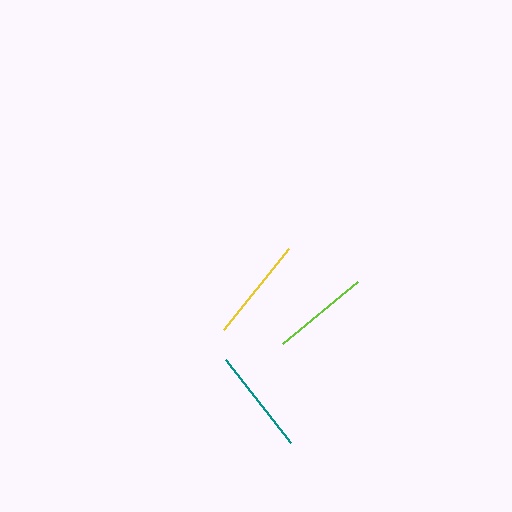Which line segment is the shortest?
The lime line is the shortest at approximately 97 pixels.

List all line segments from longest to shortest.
From longest to shortest: teal, yellow, lime.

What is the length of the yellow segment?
The yellow segment is approximately 104 pixels long.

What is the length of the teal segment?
The teal segment is approximately 106 pixels long.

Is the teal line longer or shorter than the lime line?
The teal line is longer than the lime line.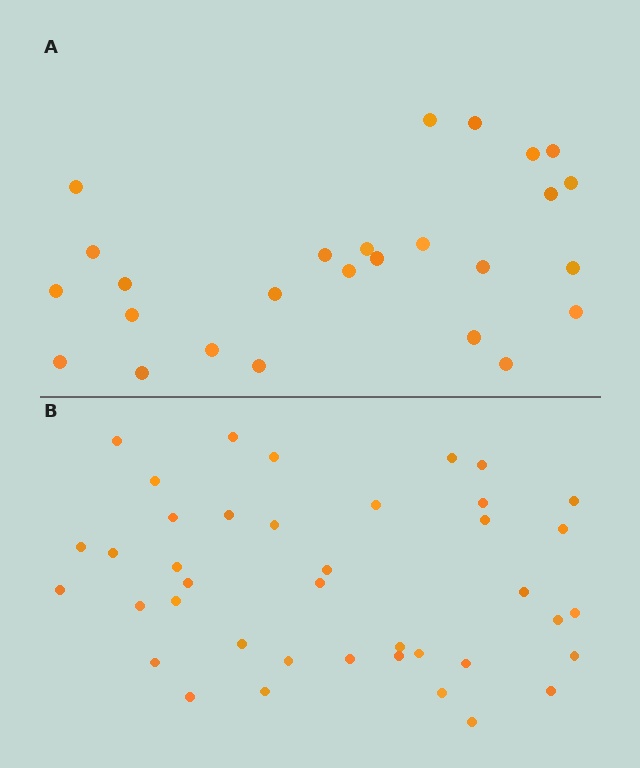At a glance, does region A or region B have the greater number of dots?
Region B (the bottom region) has more dots.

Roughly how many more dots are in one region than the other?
Region B has approximately 15 more dots than region A.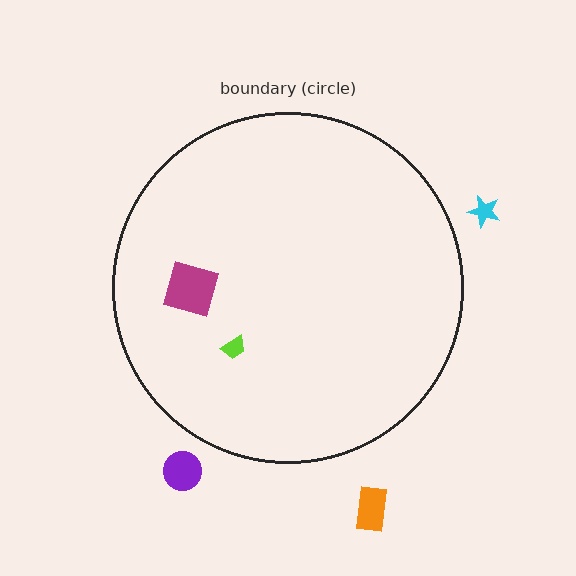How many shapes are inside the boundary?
2 inside, 3 outside.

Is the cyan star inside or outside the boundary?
Outside.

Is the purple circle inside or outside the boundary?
Outside.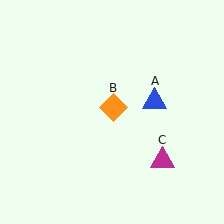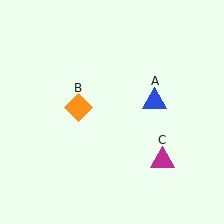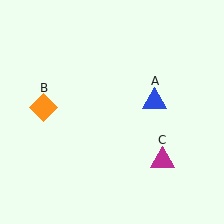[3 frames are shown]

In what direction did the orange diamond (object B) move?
The orange diamond (object B) moved left.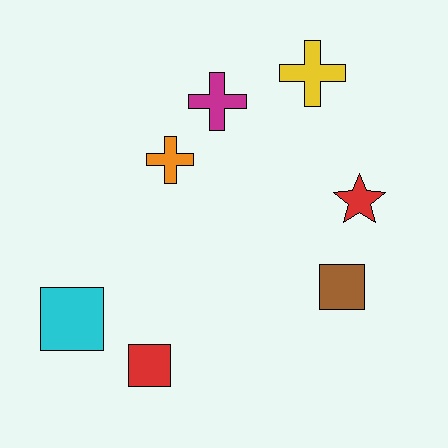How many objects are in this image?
There are 7 objects.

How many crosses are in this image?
There are 3 crosses.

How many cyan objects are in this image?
There is 1 cyan object.